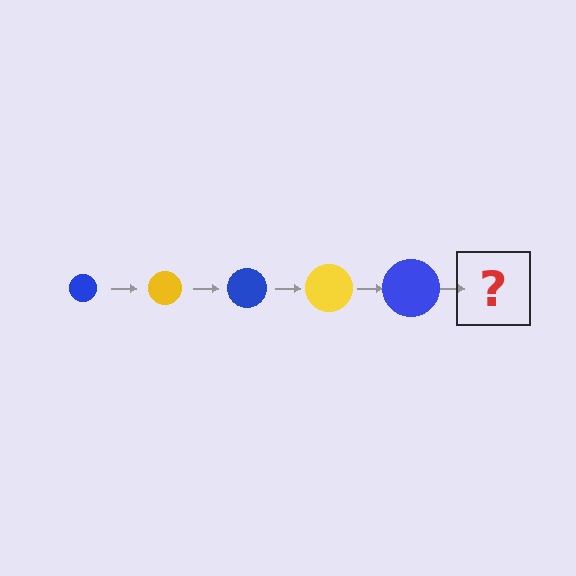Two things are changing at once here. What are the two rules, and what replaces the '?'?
The two rules are that the circle grows larger each step and the color cycles through blue and yellow. The '?' should be a yellow circle, larger than the previous one.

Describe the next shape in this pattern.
It should be a yellow circle, larger than the previous one.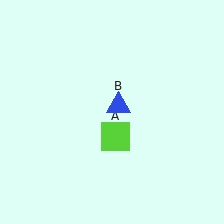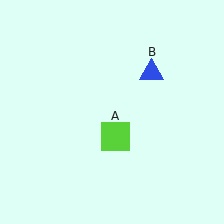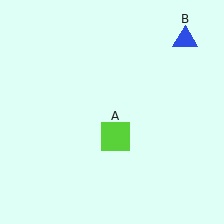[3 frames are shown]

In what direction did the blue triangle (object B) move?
The blue triangle (object B) moved up and to the right.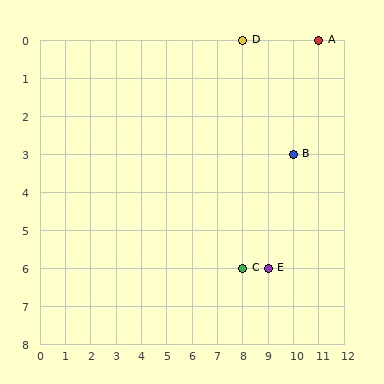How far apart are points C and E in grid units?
Points C and E are 1 column apart.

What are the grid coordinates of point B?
Point B is at grid coordinates (10, 3).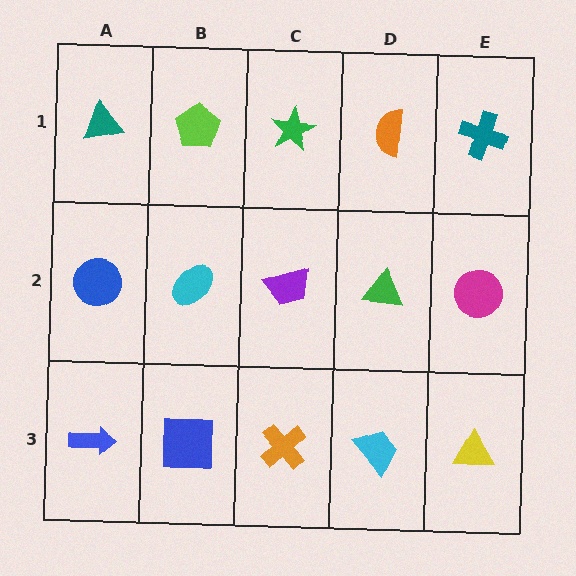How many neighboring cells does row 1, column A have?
2.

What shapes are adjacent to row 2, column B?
A lime pentagon (row 1, column B), a blue square (row 3, column B), a blue circle (row 2, column A), a purple trapezoid (row 2, column C).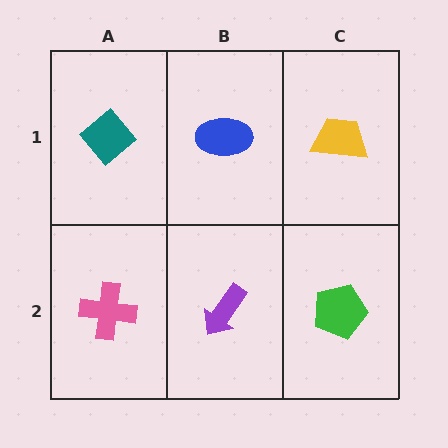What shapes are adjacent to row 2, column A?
A teal diamond (row 1, column A), a purple arrow (row 2, column B).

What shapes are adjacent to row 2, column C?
A yellow trapezoid (row 1, column C), a purple arrow (row 2, column B).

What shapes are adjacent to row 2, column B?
A blue ellipse (row 1, column B), a pink cross (row 2, column A), a green pentagon (row 2, column C).